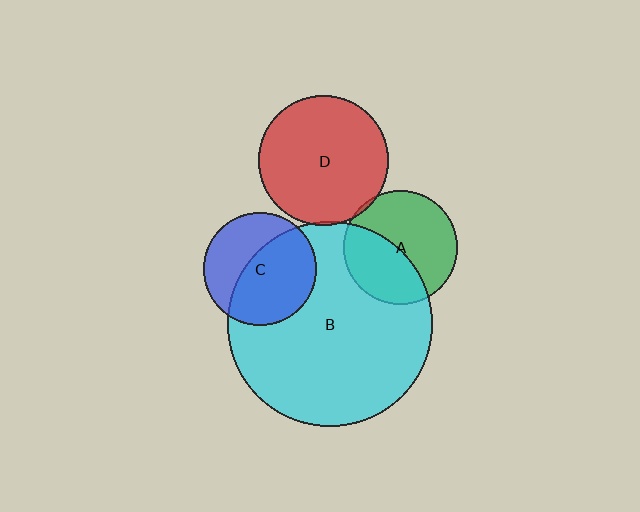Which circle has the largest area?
Circle B (cyan).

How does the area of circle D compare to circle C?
Approximately 1.3 times.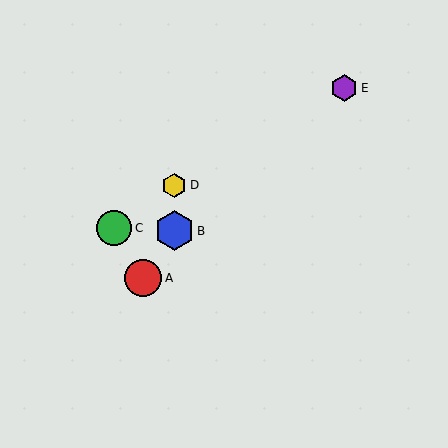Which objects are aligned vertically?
Objects B, D are aligned vertically.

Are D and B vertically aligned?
Yes, both are at x≈174.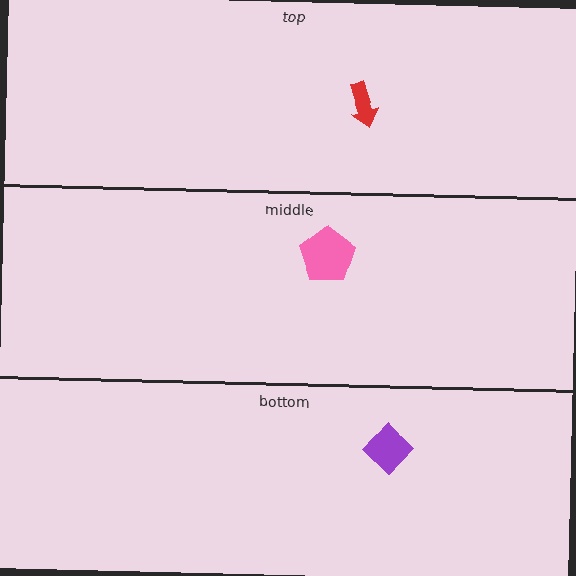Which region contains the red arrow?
The top region.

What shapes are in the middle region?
The pink pentagon.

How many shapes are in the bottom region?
1.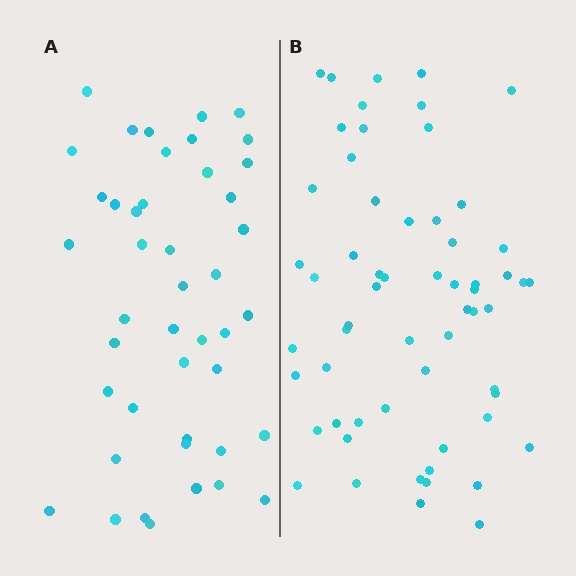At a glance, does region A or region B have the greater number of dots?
Region B (the right region) has more dots.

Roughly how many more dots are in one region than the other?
Region B has approximately 15 more dots than region A.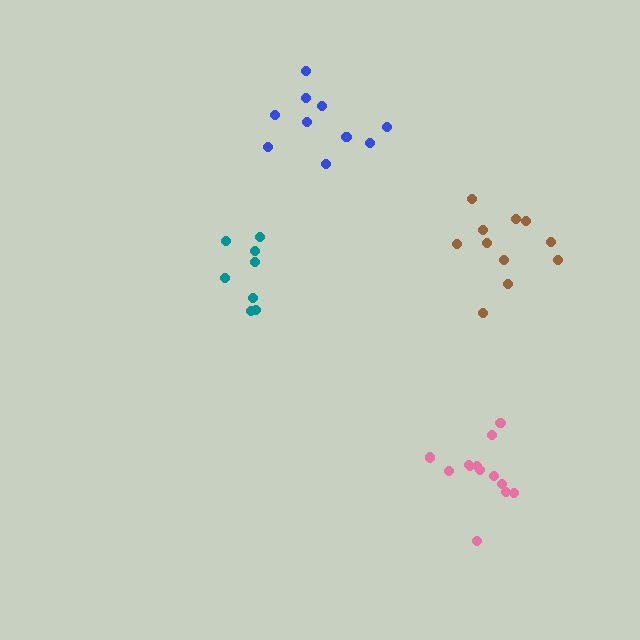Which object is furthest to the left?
The teal cluster is leftmost.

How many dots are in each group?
Group 1: 11 dots, Group 2: 8 dots, Group 3: 13 dots, Group 4: 10 dots (42 total).